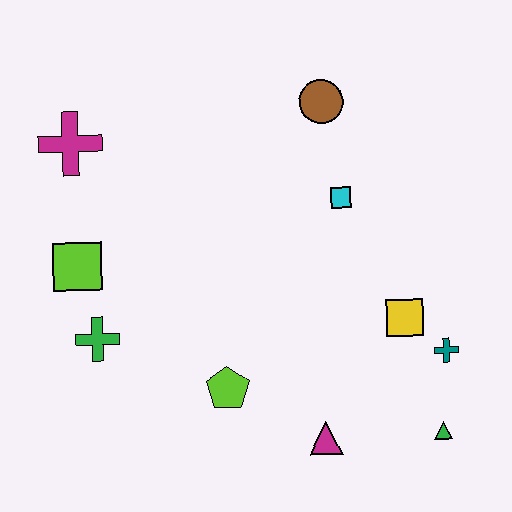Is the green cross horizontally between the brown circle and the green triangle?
No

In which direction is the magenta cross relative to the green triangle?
The magenta cross is to the left of the green triangle.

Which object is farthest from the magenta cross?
The green triangle is farthest from the magenta cross.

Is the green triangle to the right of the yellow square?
Yes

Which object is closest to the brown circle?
The cyan square is closest to the brown circle.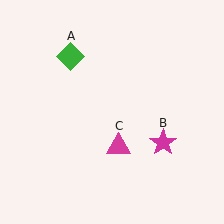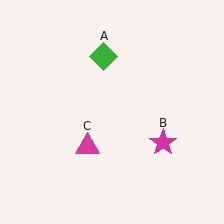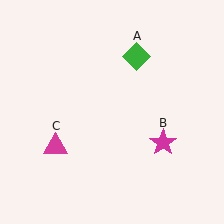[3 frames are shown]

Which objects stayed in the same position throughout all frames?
Magenta star (object B) remained stationary.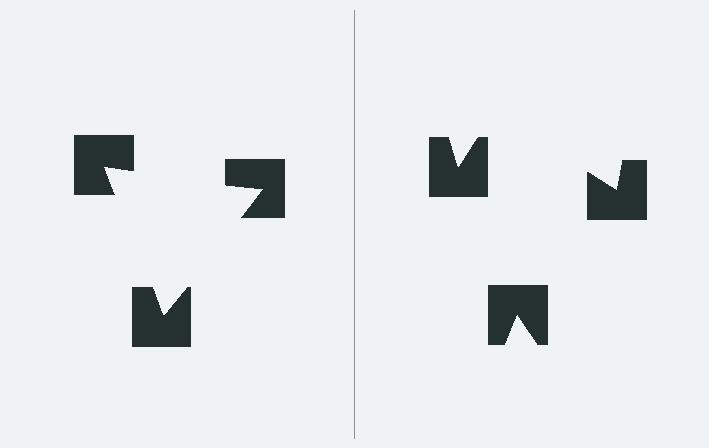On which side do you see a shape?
An illusory triangle appears on the left side. On the right side the wedge cuts are rotated, so no coherent shape forms.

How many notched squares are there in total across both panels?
6 — 3 on each side.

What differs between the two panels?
The notched squares are positioned identically on both sides; only the wedge orientations differ. On the left they align to a triangle; on the right they are misaligned.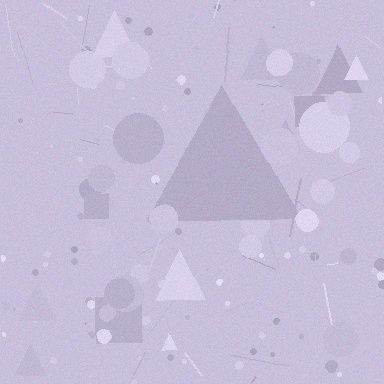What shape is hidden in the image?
A triangle is hidden in the image.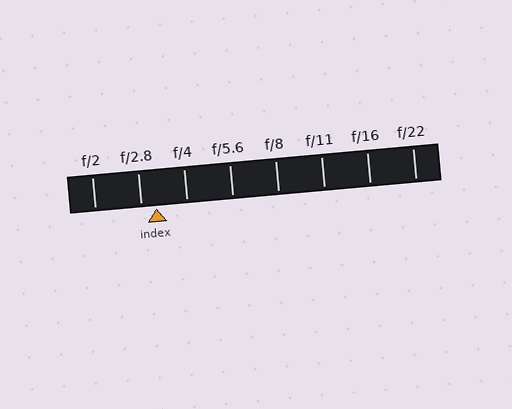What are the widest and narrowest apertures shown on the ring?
The widest aperture shown is f/2 and the narrowest is f/22.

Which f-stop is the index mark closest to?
The index mark is closest to f/2.8.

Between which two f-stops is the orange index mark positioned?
The index mark is between f/2.8 and f/4.